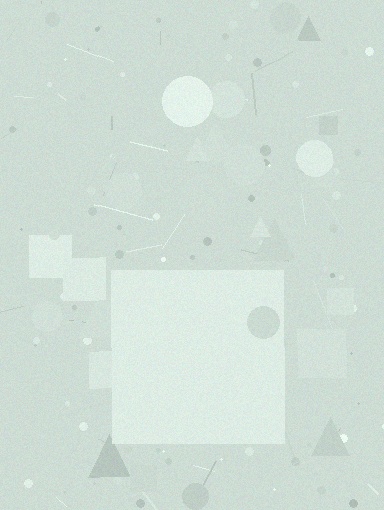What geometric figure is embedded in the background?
A square is embedded in the background.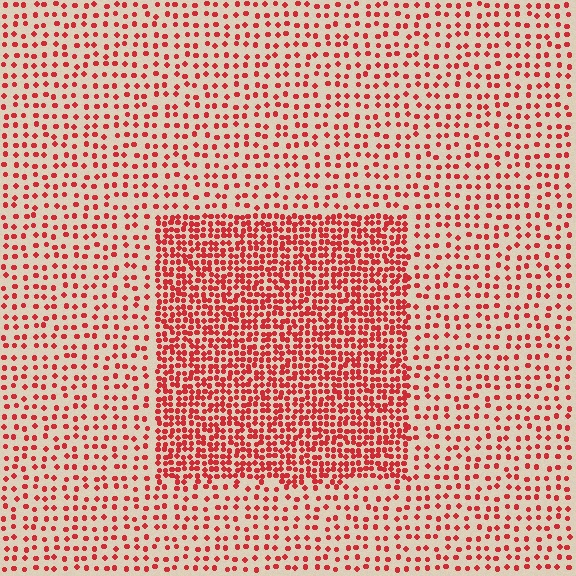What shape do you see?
I see a rectangle.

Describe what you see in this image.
The image contains small red elements arranged at two different densities. A rectangle-shaped region is visible where the elements are more densely packed than the surrounding area.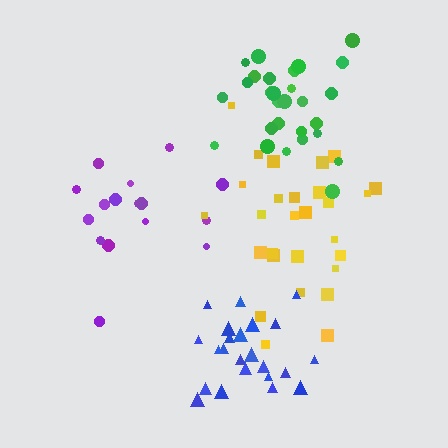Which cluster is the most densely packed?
Blue.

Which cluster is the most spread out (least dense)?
Purple.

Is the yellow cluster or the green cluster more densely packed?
Green.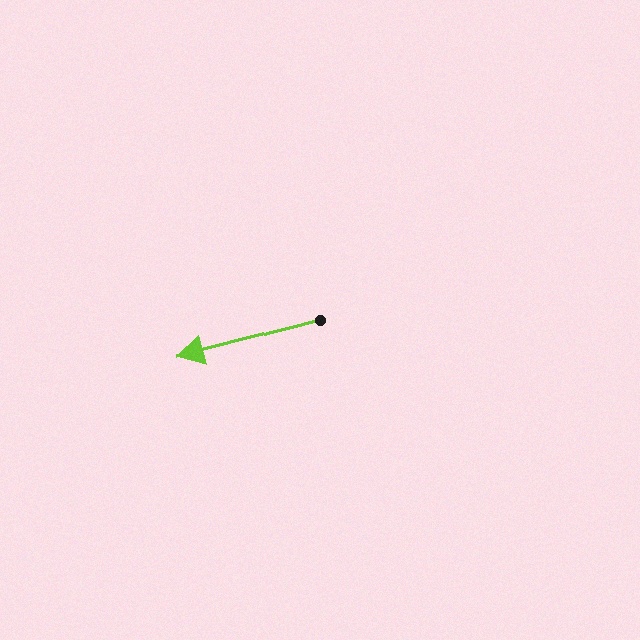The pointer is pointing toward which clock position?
Roughly 9 o'clock.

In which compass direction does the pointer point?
West.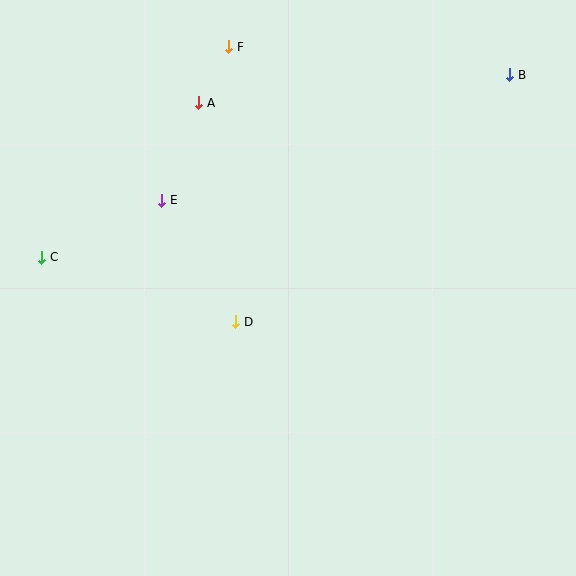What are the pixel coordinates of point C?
Point C is at (42, 257).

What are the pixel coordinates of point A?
Point A is at (199, 103).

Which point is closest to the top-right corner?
Point B is closest to the top-right corner.